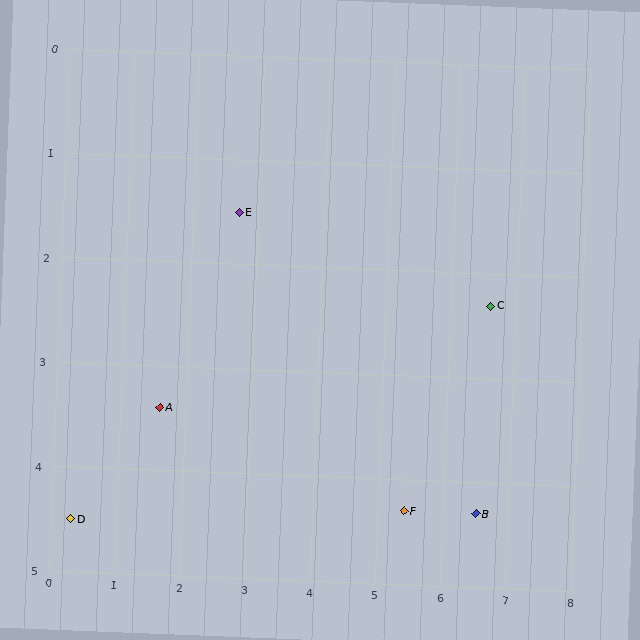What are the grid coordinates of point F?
Point F is at approximately (5.4, 4.3).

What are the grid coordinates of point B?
Point B is at approximately (6.5, 4.3).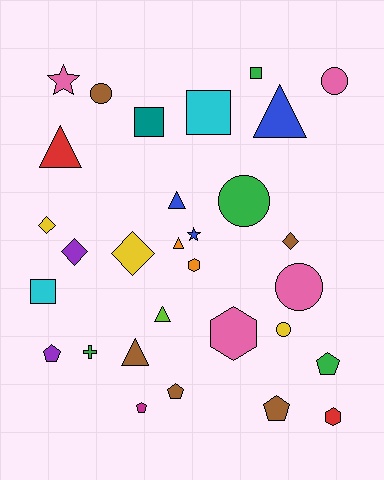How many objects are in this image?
There are 30 objects.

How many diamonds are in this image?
There are 4 diamonds.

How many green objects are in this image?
There are 4 green objects.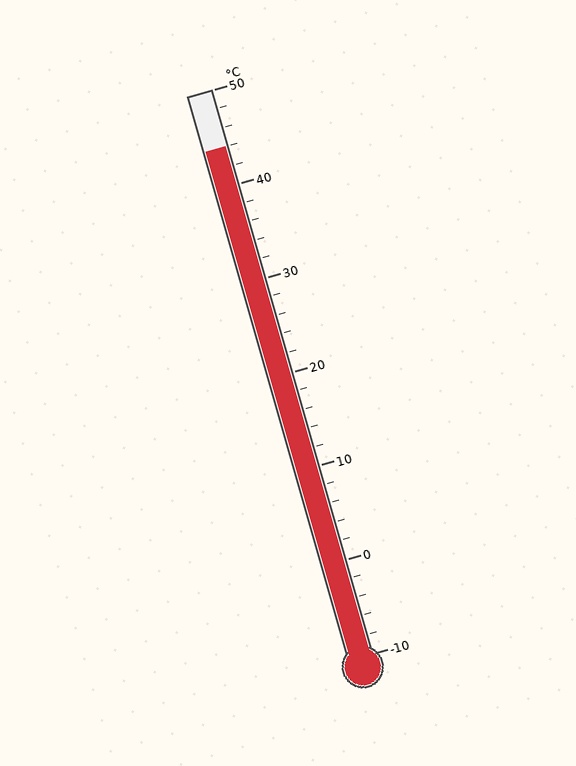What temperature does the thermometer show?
The thermometer shows approximately 44°C.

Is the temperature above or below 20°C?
The temperature is above 20°C.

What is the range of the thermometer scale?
The thermometer scale ranges from -10°C to 50°C.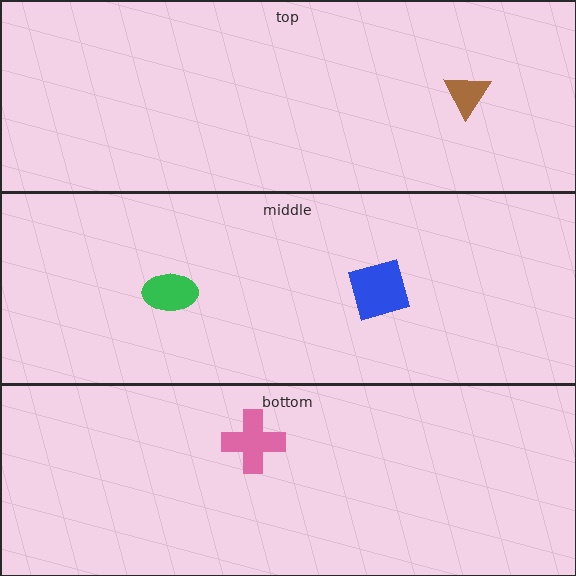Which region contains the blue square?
The middle region.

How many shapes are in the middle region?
2.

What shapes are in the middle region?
The blue square, the green ellipse.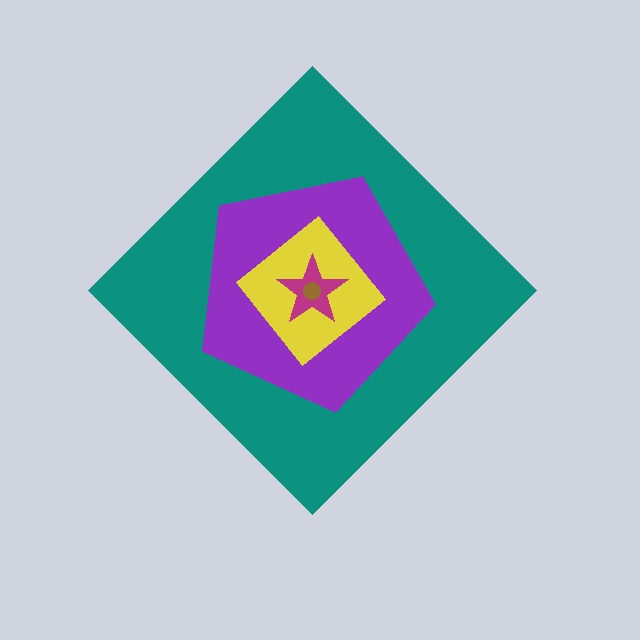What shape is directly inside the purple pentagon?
The yellow diamond.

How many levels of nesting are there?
5.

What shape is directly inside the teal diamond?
The purple pentagon.